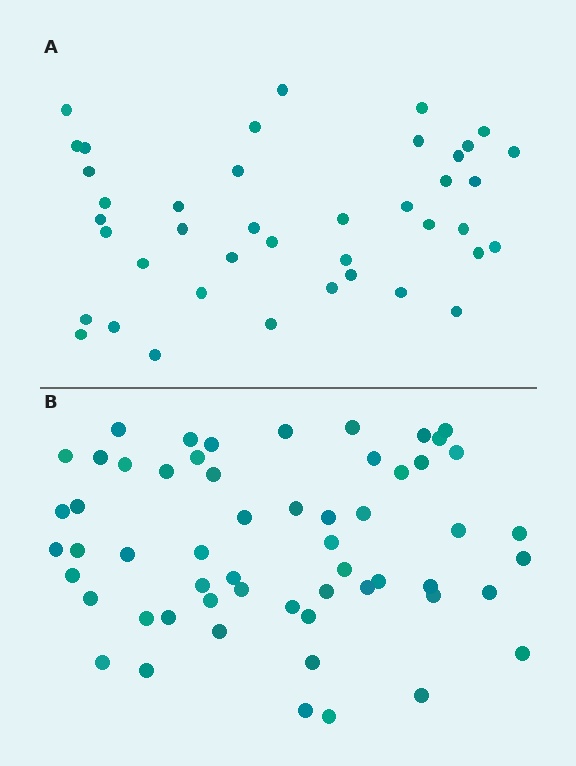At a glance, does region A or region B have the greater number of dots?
Region B (the bottom region) has more dots.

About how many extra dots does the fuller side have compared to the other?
Region B has approximately 15 more dots than region A.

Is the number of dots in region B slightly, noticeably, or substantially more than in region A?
Region B has noticeably more, but not dramatically so. The ratio is roughly 1.4 to 1.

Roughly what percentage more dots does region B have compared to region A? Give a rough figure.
About 40% more.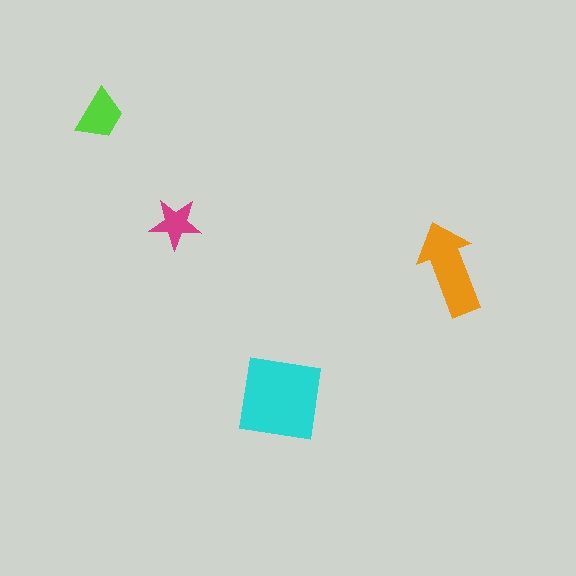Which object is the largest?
The cyan square.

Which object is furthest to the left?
The lime trapezoid is leftmost.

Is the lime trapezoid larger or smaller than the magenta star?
Larger.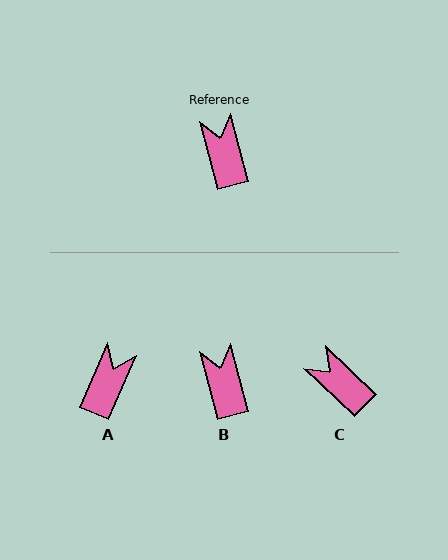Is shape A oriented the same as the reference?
No, it is off by about 39 degrees.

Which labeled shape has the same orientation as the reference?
B.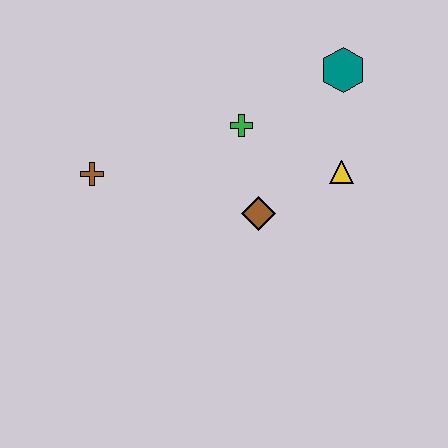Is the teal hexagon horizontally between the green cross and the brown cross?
No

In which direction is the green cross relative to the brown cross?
The green cross is to the right of the brown cross.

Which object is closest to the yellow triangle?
The brown diamond is closest to the yellow triangle.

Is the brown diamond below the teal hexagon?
Yes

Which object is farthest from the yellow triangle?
The brown cross is farthest from the yellow triangle.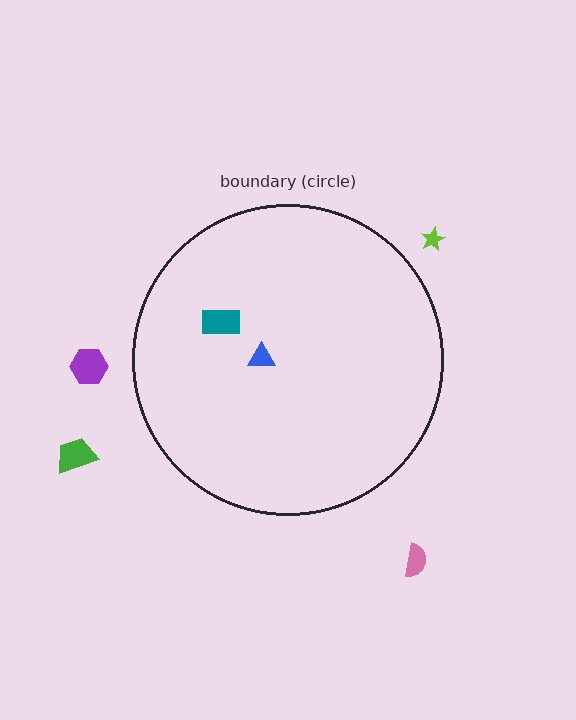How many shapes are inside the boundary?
2 inside, 4 outside.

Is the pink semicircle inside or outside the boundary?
Outside.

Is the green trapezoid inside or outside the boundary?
Outside.